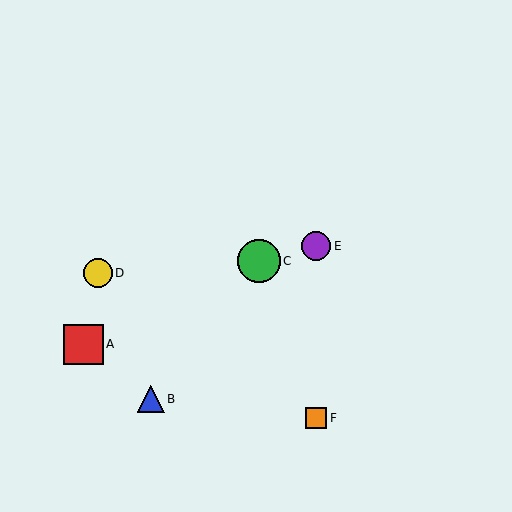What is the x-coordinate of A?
Object A is at x≈83.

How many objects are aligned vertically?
2 objects (E, F) are aligned vertically.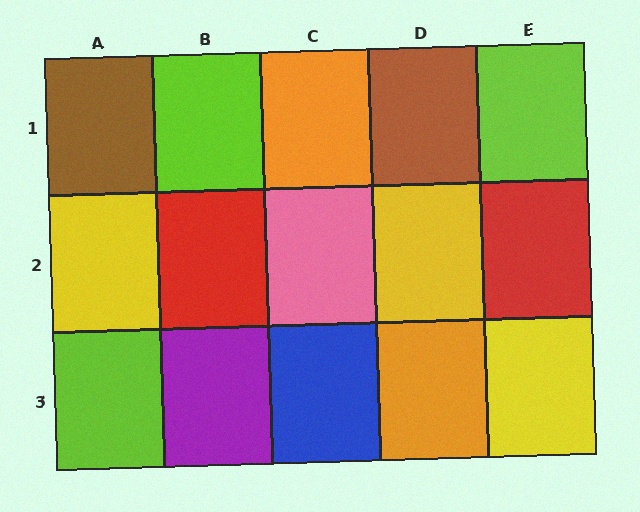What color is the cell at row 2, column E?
Red.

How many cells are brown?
2 cells are brown.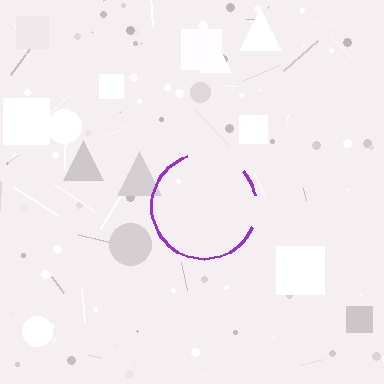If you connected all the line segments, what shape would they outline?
They would outline a circle.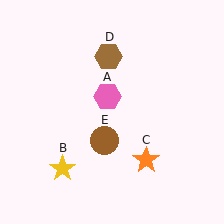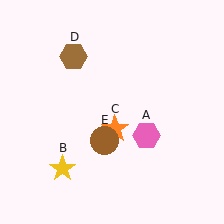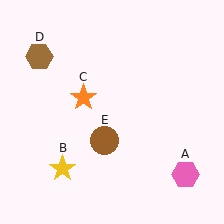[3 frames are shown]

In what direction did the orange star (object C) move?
The orange star (object C) moved up and to the left.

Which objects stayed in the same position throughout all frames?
Yellow star (object B) and brown circle (object E) remained stationary.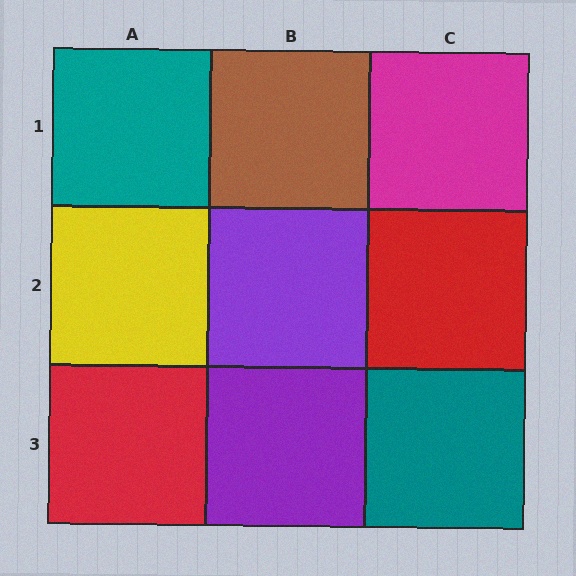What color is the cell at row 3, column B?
Purple.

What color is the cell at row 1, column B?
Brown.